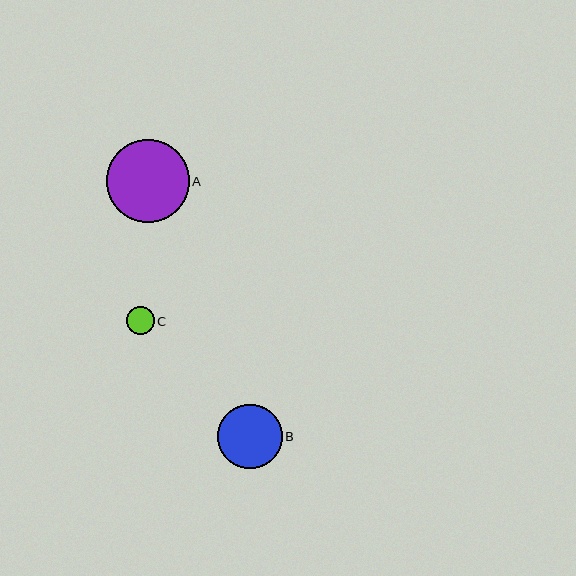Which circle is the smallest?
Circle C is the smallest with a size of approximately 27 pixels.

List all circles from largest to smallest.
From largest to smallest: A, B, C.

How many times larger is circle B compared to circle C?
Circle B is approximately 2.4 times the size of circle C.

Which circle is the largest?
Circle A is the largest with a size of approximately 83 pixels.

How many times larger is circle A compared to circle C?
Circle A is approximately 3.0 times the size of circle C.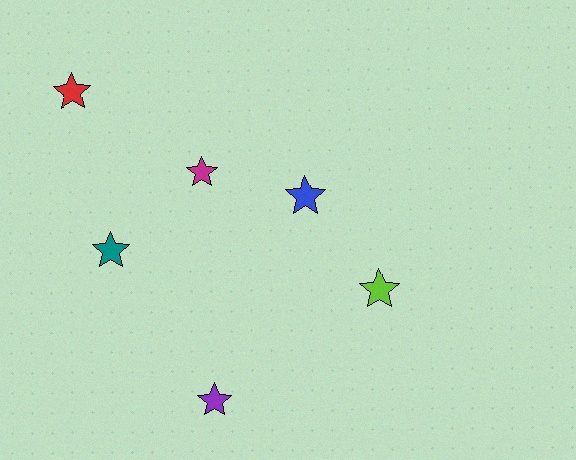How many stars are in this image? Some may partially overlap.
There are 6 stars.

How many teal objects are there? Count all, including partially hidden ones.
There is 1 teal object.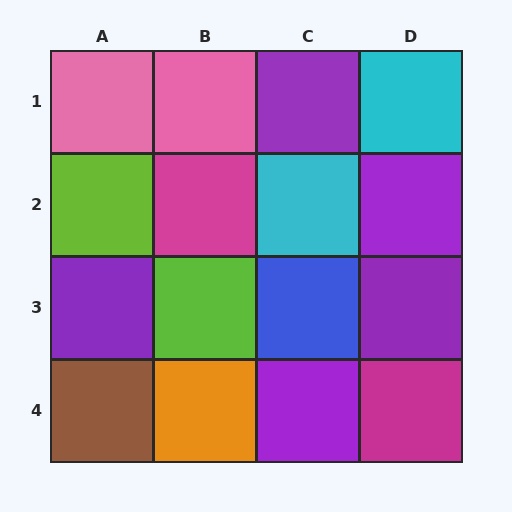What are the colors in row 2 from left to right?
Lime, magenta, cyan, purple.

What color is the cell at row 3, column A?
Purple.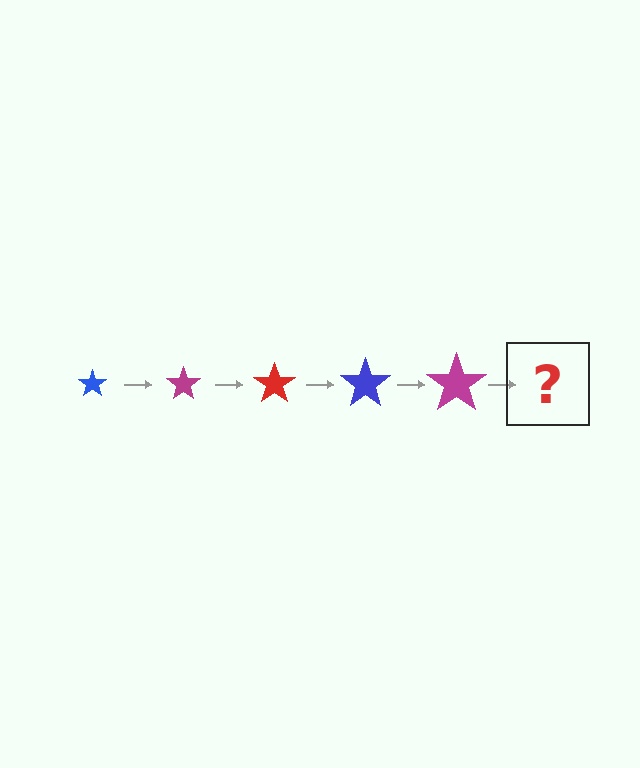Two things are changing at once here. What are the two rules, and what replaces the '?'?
The two rules are that the star grows larger each step and the color cycles through blue, magenta, and red. The '?' should be a red star, larger than the previous one.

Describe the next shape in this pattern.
It should be a red star, larger than the previous one.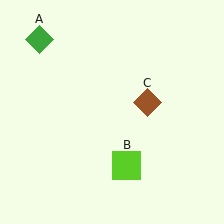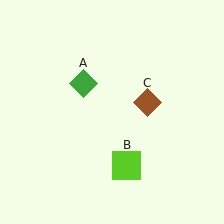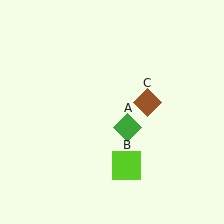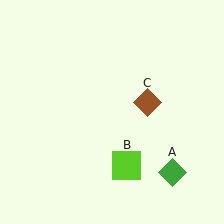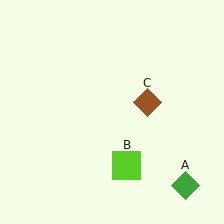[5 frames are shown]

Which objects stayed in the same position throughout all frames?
Lime square (object B) and brown diamond (object C) remained stationary.